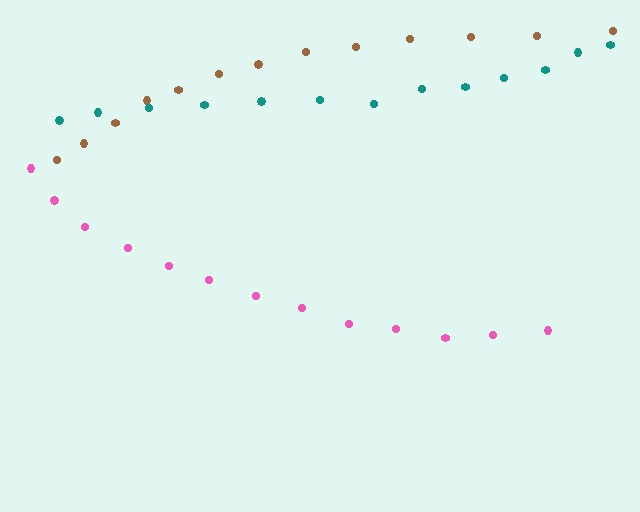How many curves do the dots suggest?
There are 3 distinct paths.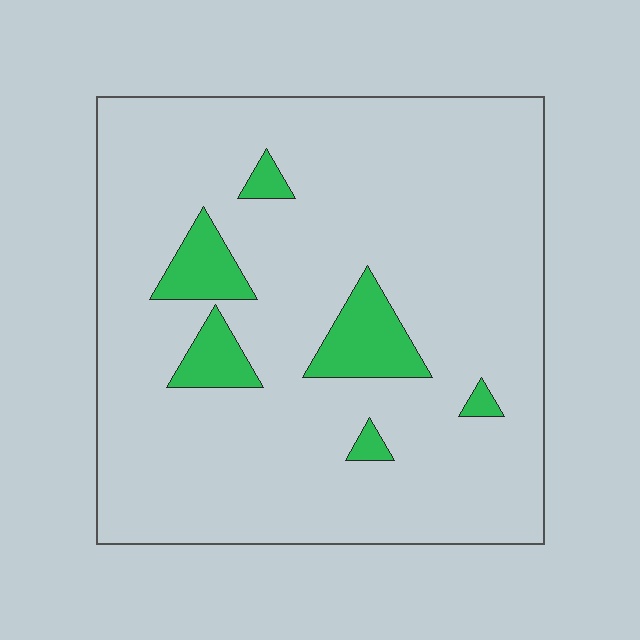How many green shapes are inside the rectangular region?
6.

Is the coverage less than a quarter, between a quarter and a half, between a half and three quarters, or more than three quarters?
Less than a quarter.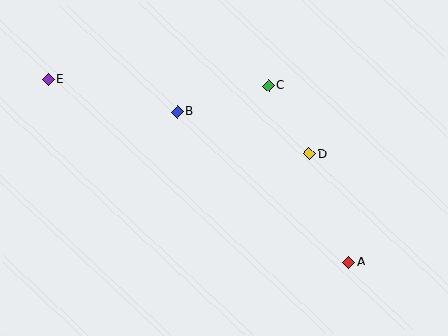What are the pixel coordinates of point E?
Point E is at (48, 80).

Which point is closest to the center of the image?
Point B at (177, 112) is closest to the center.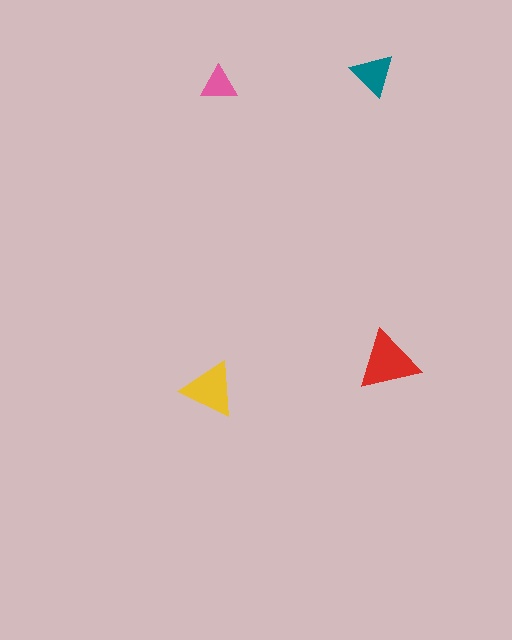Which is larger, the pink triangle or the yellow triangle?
The yellow one.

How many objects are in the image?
There are 4 objects in the image.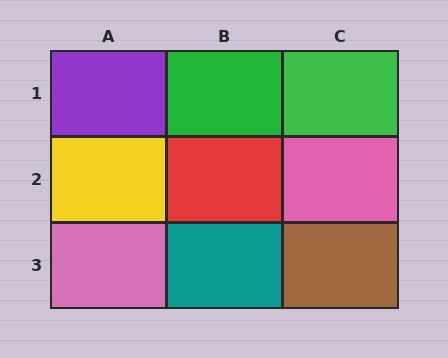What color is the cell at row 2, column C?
Pink.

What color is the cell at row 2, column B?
Red.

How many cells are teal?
1 cell is teal.